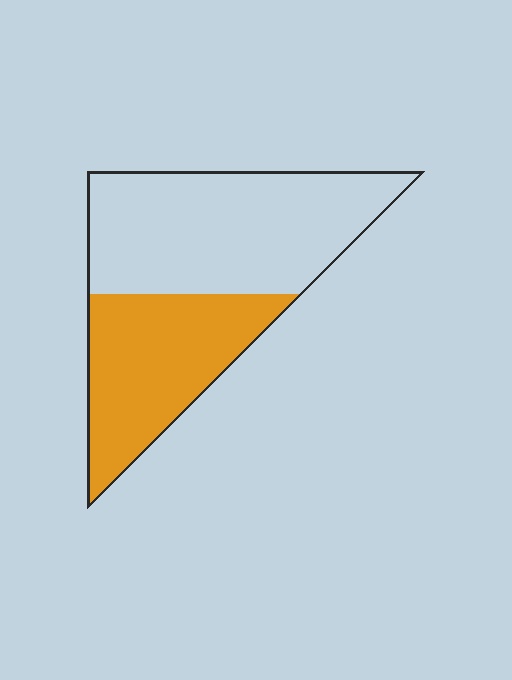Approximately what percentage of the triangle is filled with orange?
Approximately 40%.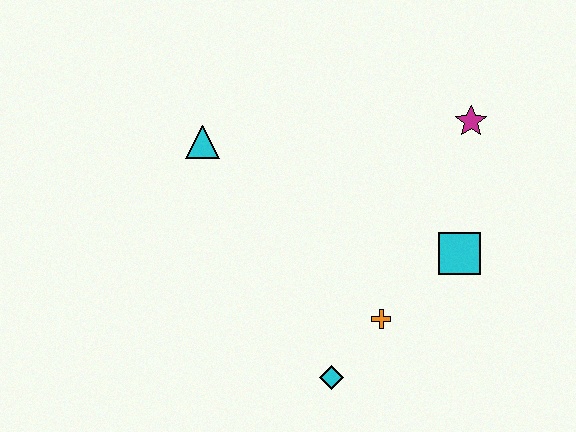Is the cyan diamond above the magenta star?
No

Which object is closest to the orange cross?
The cyan diamond is closest to the orange cross.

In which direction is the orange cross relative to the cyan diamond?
The orange cross is above the cyan diamond.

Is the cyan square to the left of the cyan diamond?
No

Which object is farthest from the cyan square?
The cyan triangle is farthest from the cyan square.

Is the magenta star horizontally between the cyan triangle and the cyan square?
No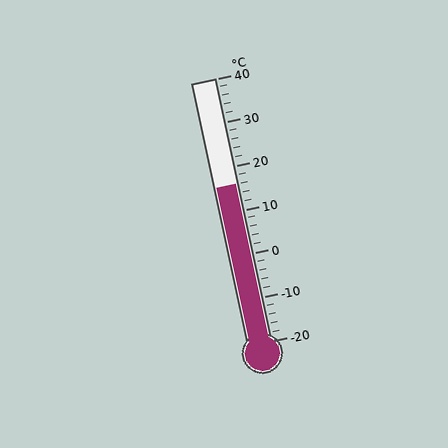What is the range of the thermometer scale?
The thermometer scale ranges from -20°C to 40°C.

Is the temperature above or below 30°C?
The temperature is below 30°C.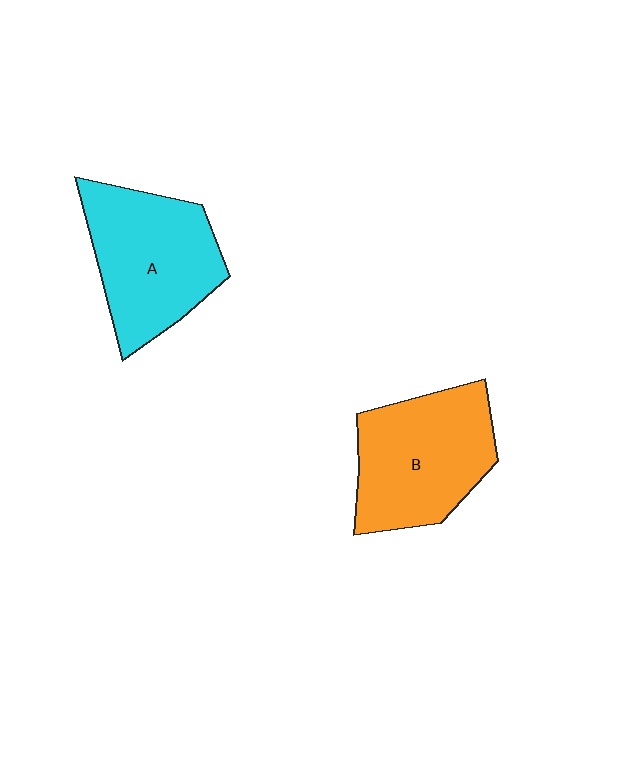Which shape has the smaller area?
Shape A (cyan).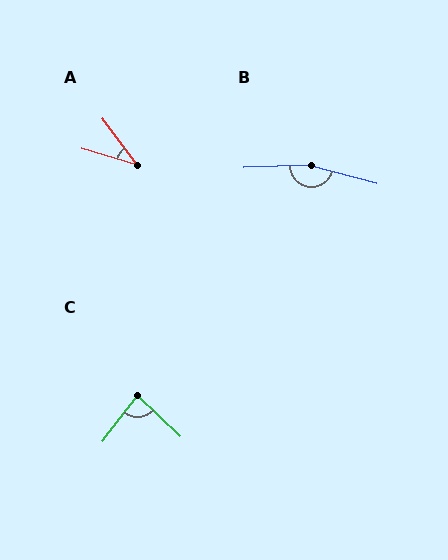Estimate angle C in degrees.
Approximately 84 degrees.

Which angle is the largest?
B, at approximately 163 degrees.